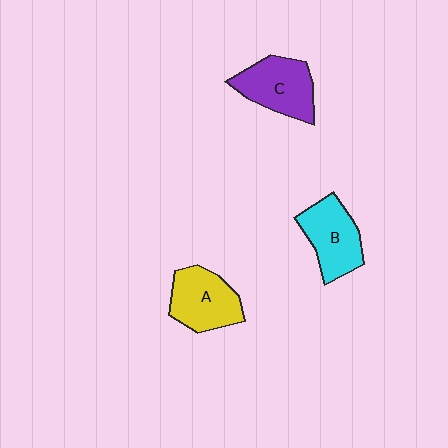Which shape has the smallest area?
Shape B (cyan).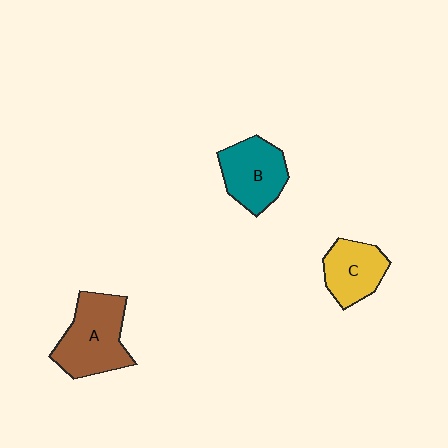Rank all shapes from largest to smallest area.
From largest to smallest: A (brown), B (teal), C (yellow).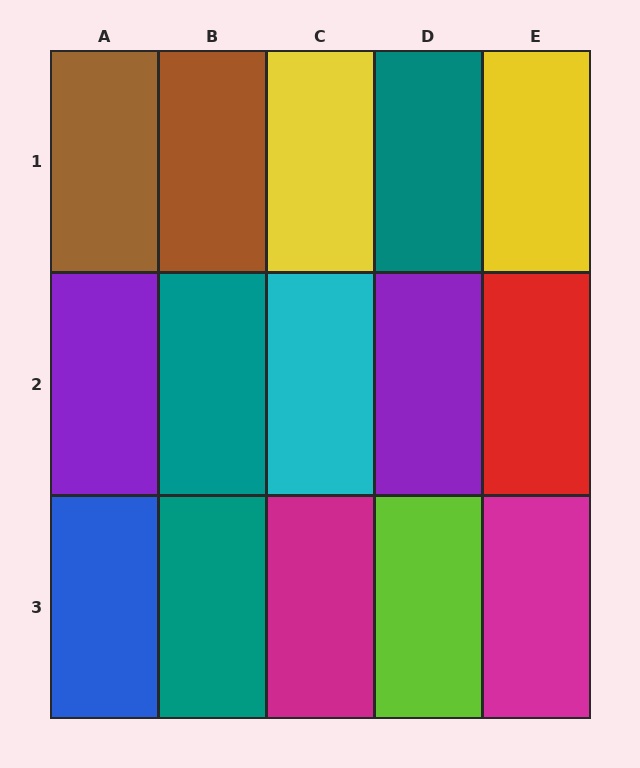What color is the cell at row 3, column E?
Magenta.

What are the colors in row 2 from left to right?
Purple, teal, cyan, purple, red.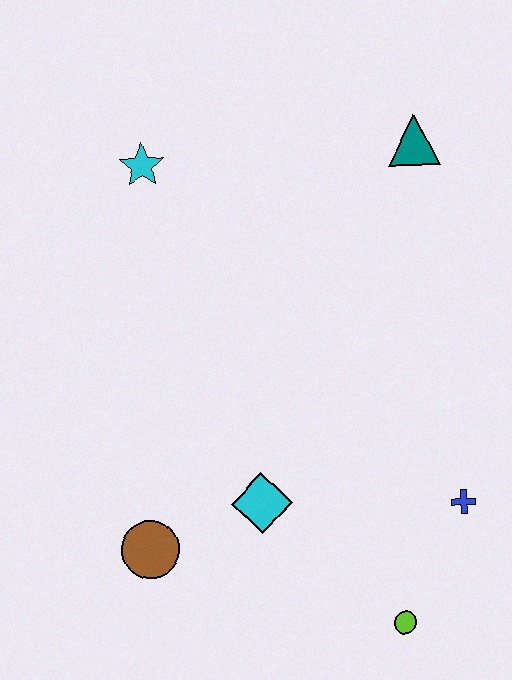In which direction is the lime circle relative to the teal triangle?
The lime circle is below the teal triangle.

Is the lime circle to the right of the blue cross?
No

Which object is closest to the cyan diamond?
The brown circle is closest to the cyan diamond.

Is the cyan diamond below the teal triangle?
Yes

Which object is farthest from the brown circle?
The teal triangle is farthest from the brown circle.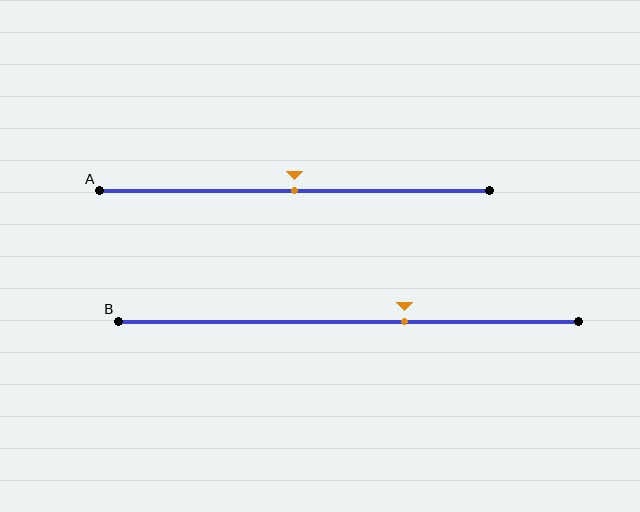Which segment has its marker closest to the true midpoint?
Segment A has its marker closest to the true midpoint.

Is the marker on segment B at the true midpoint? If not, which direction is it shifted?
No, the marker on segment B is shifted to the right by about 12% of the segment length.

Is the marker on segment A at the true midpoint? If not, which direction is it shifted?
Yes, the marker on segment A is at the true midpoint.